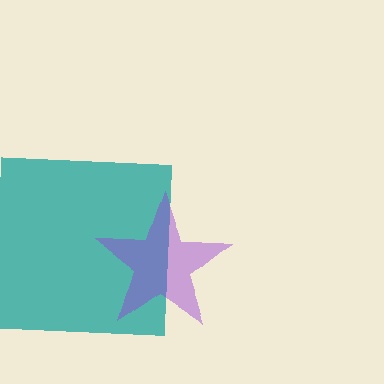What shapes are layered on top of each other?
The layered shapes are: a teal square, a purple star.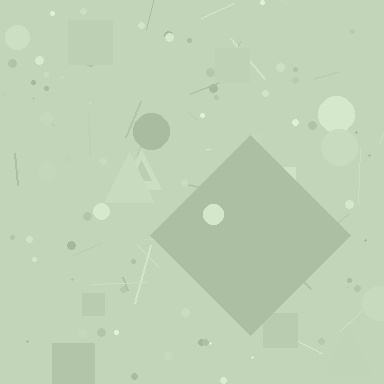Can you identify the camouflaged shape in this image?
The camouflaged shape is a diamond.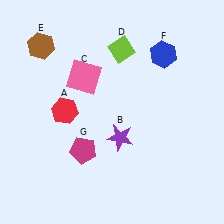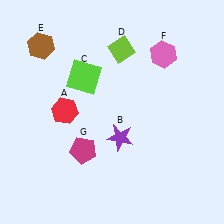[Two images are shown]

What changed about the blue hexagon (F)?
In Image 1, F is blue. In Image 2, it changed to pink.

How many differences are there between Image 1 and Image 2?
There are 2 differences between the two images.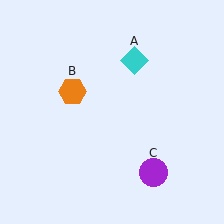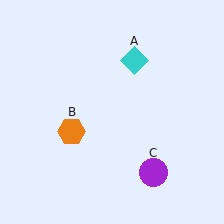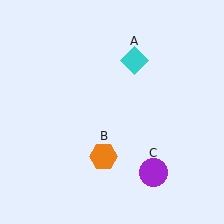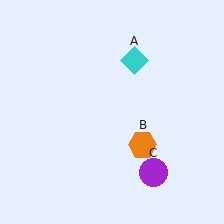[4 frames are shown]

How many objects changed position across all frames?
1 object changed position: orange hexagon (object B).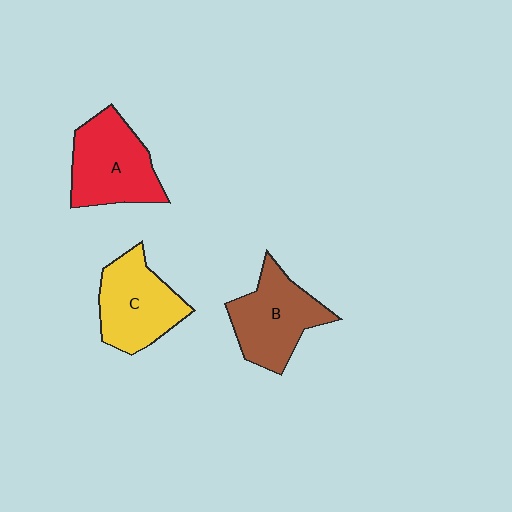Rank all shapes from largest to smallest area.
From largest to smallest: A (red), B (brown), C (yellow).